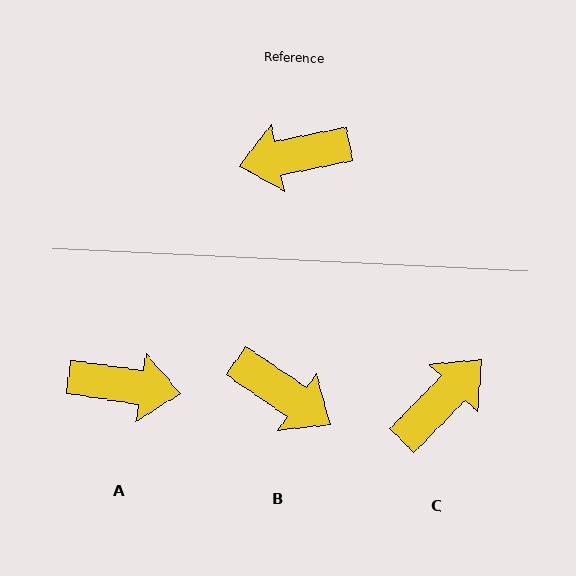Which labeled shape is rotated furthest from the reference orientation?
A, about 160 degrees away.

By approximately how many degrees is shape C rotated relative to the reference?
Approximately 146 degrees clockwise.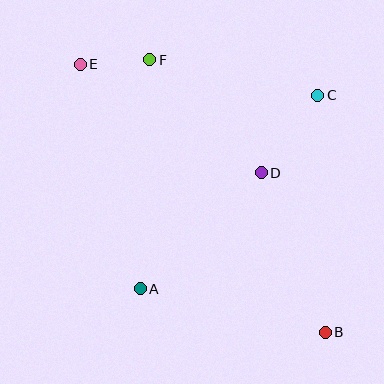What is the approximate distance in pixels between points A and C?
The distance between A and C is approximately 263 pixels.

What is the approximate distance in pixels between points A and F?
The distance between A and F is approximately 229 pixels.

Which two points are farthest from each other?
Points B and E are farthest from each other.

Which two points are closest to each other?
Points E and F are closest to each other.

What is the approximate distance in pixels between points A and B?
The distance between A and B is approximately 190 pixels.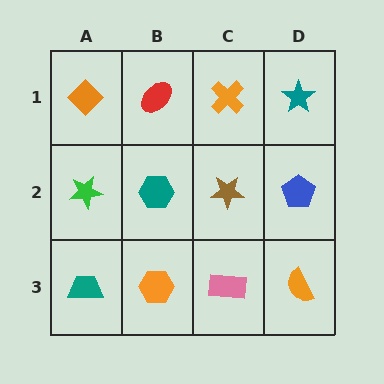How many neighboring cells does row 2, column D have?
3.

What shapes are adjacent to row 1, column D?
A blue pentagon (row 2, column D), an orange cross (row 1, column C).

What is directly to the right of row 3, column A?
An orange hexagon.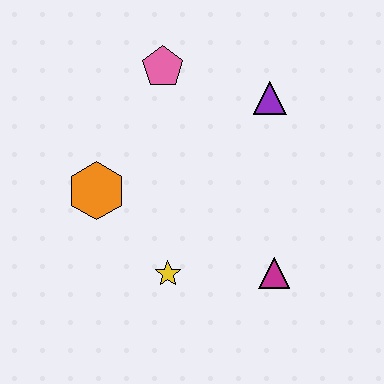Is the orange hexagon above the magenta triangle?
Yes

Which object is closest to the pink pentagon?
The purple triangle is closest to the pink pentagon.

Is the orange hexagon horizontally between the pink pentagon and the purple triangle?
No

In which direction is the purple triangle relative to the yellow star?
The purple triangle is above the yellow star.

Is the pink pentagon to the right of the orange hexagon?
Yes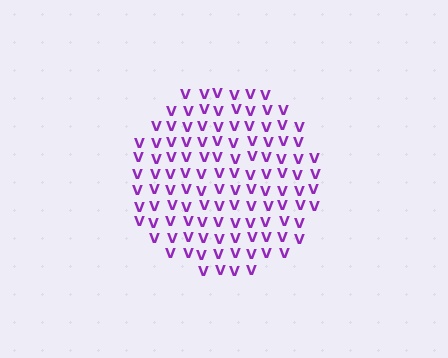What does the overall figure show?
The overall figure shows a circle.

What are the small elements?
The small elements are letter V's.